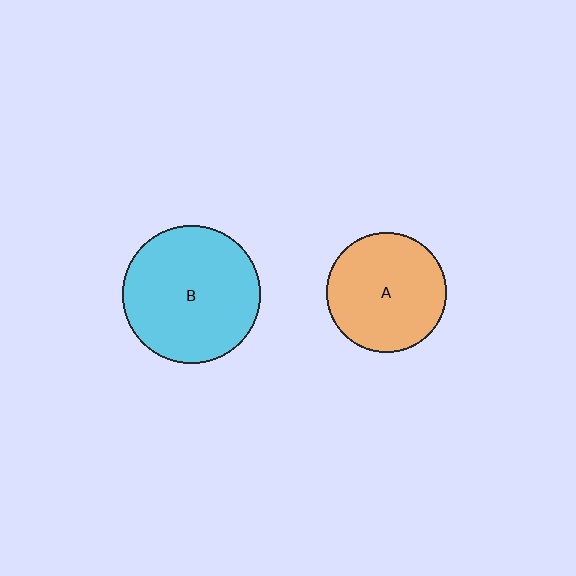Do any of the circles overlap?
No, none of the circles overlap.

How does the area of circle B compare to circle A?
Approximately 1.3 times.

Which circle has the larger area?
Circle B (cyan).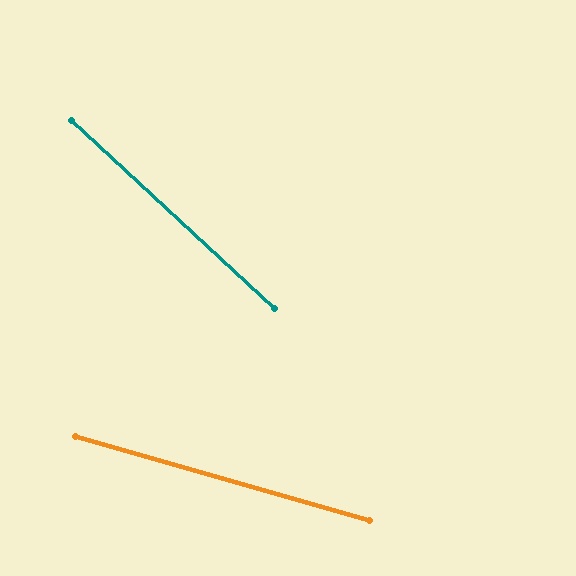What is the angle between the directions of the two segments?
Approximately 27 degrees.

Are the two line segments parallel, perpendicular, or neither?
Neither parallel nor perpendicular — they differ by about 27°.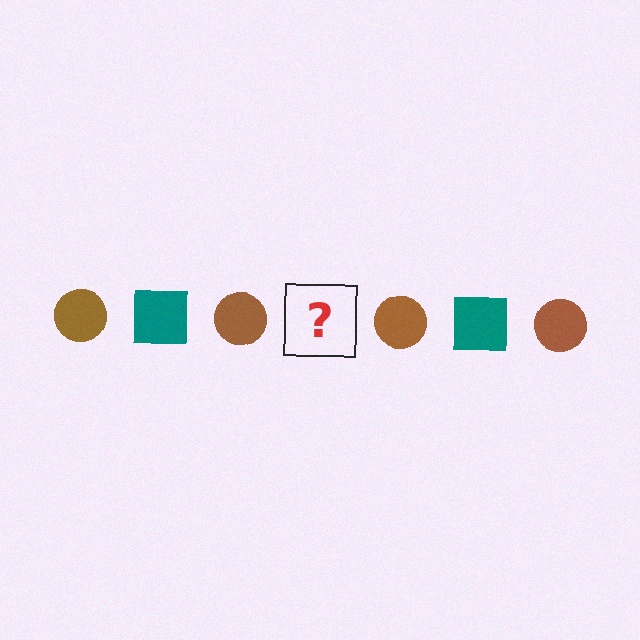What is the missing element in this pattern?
The missing element is a teal square.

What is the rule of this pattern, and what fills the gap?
The rule is that the pattern alternates between brown circle and teal square. The gap should be filled with a teal square.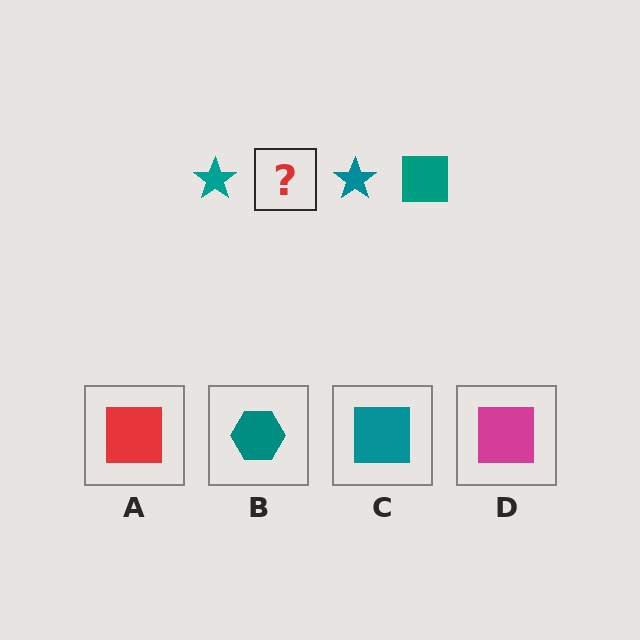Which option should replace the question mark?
Option C.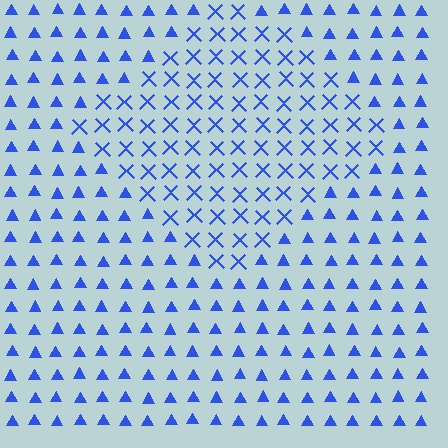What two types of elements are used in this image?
The image uses X marks inside the diamond region and triangles outside it.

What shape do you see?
I see a diamond.